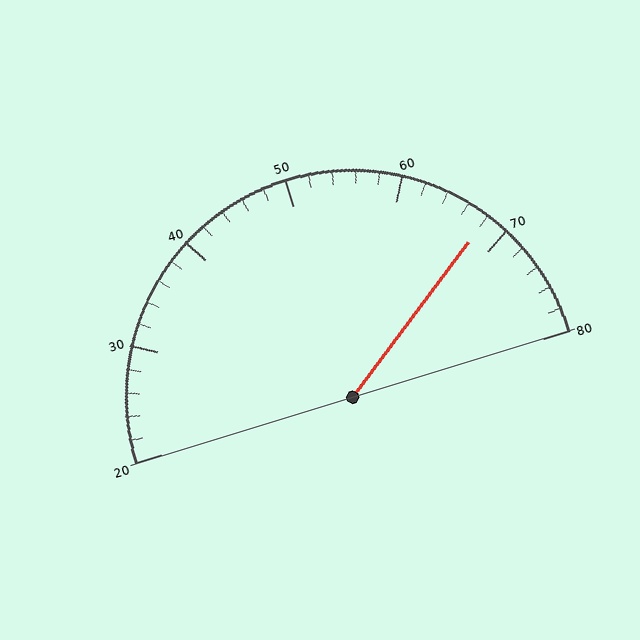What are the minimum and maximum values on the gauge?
The gauge ranges from 20 to 80.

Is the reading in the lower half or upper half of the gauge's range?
The reading is in the upper half of the range (20 to 80).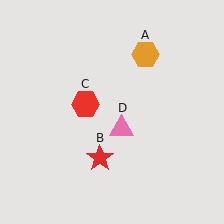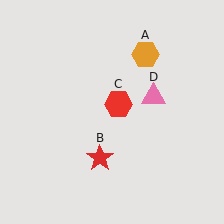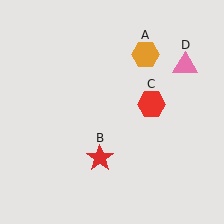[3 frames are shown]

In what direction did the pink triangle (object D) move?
The pink triangle (object D) moved up and to the right.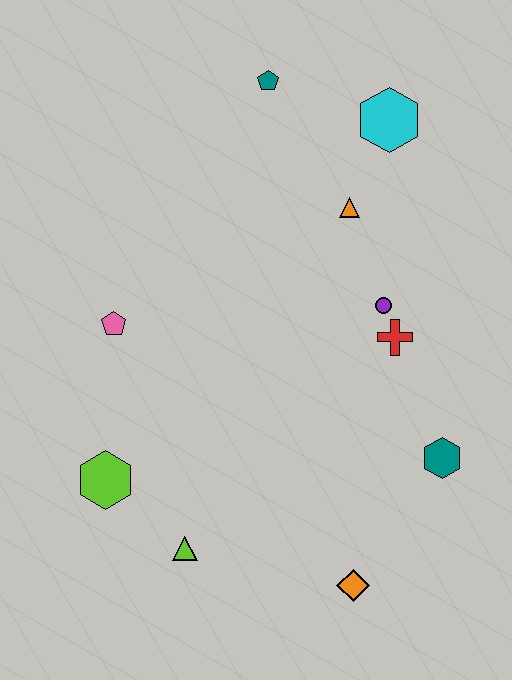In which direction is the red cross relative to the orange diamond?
The red cross is above the orange diamond.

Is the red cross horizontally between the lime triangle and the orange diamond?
No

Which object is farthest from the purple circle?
The lime hexagon is farthest from the purple circle.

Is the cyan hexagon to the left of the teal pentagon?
No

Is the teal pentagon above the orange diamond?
Yes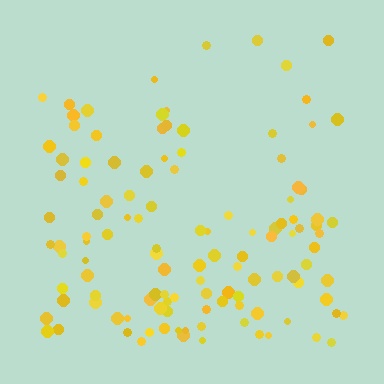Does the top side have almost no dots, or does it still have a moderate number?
Still a moderate number, just noticeably fewer than the bottom.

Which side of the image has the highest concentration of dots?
The bottom.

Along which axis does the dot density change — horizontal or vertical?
Vertical.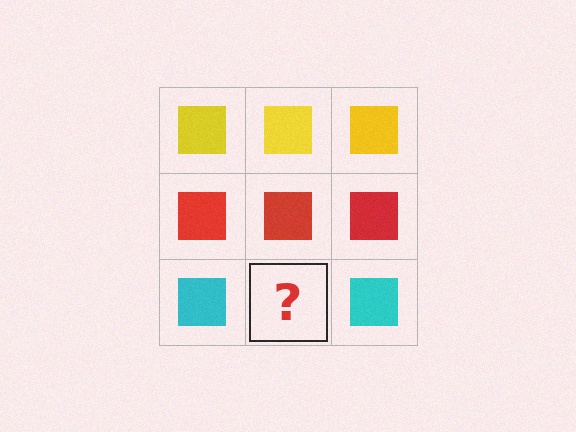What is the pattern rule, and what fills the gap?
The rule is that each row has a consistent color. The gap should be filled with a cyan square.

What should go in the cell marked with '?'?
The missing cell should contain a cyan square.